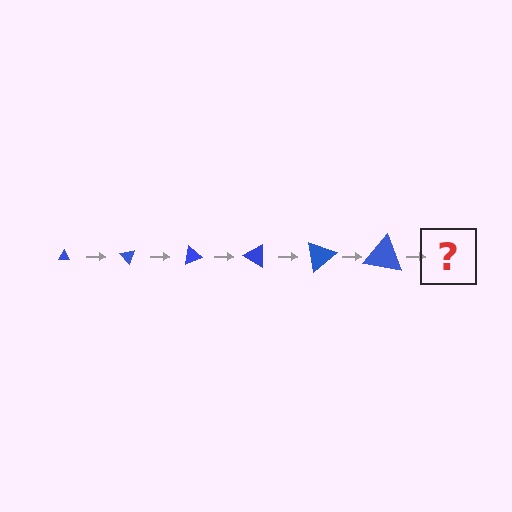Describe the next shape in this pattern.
It should be a triangle, larger than the previous one and rotated 300 degrees from the start.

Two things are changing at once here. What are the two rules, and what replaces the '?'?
The two rules are that the triangle grows larger each step and it rotates 50 degrees each step. The '?' should be a triangle, larger than the previous one and rotated 300 degrees from the start.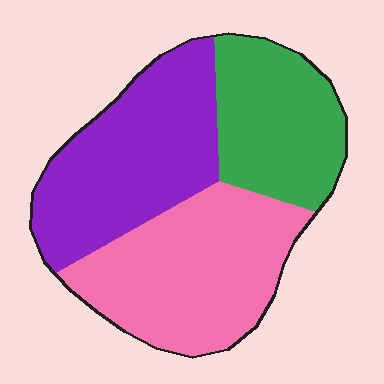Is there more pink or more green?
Pink.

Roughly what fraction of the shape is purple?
Purple covers 36% of the shape.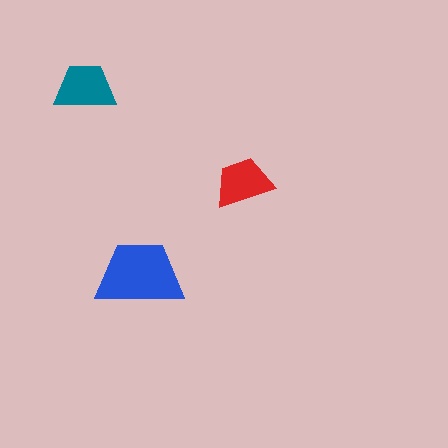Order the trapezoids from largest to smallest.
the blue one, the teal one, the red one.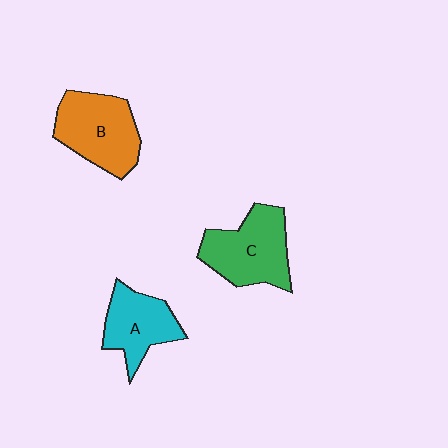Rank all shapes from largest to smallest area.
From largest to smallest: C (green), B (orange), A (cyan).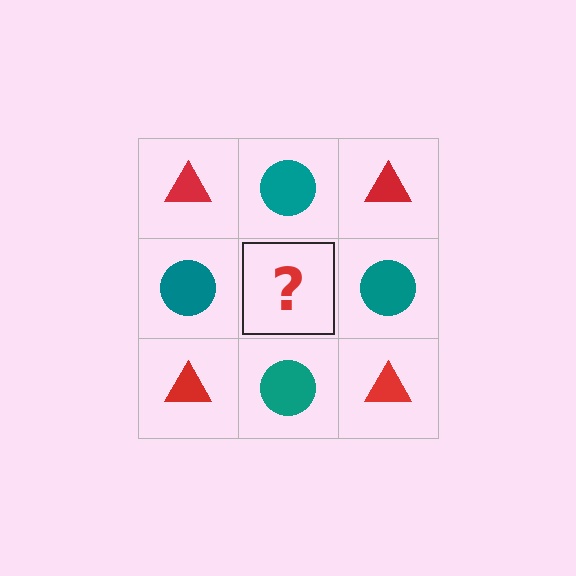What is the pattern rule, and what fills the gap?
The rule is that it alternates red triangle and teal circle in a checkerboard pattern. The gap should be filled with a red triangle.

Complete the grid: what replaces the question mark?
The question mark should be replaced with a red triangle.